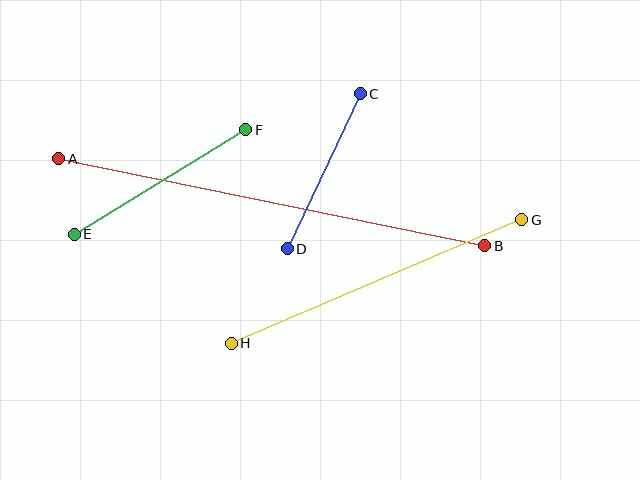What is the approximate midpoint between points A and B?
The midpoint is at approximately (272, 202) pixels.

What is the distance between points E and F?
The distance is approximately 201 pixels.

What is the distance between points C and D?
The distance is approximately 171 pixels.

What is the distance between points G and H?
The distance is approximately 315 pixels.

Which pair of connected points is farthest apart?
Points A and B are farthest apart.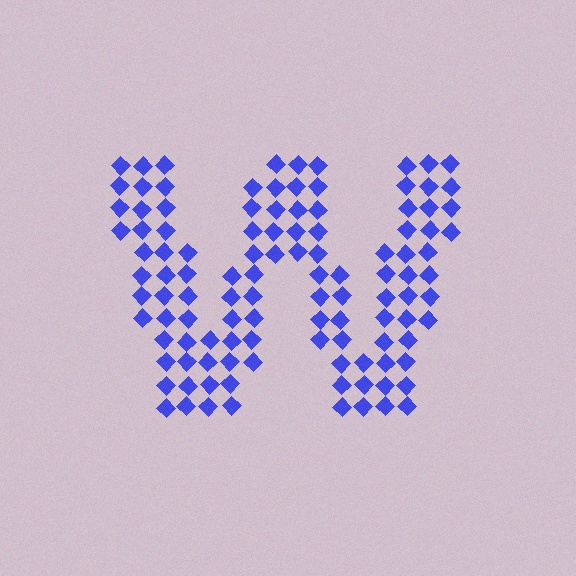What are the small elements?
The small elements are diamonds.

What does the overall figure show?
The overall figure shows the letter W.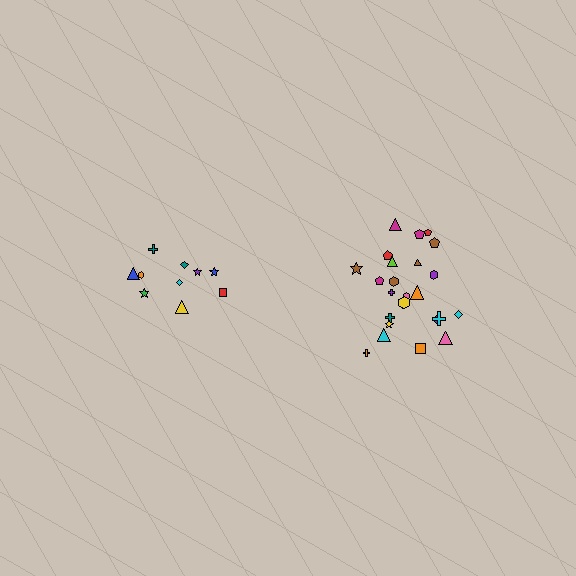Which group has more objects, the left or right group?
The right group.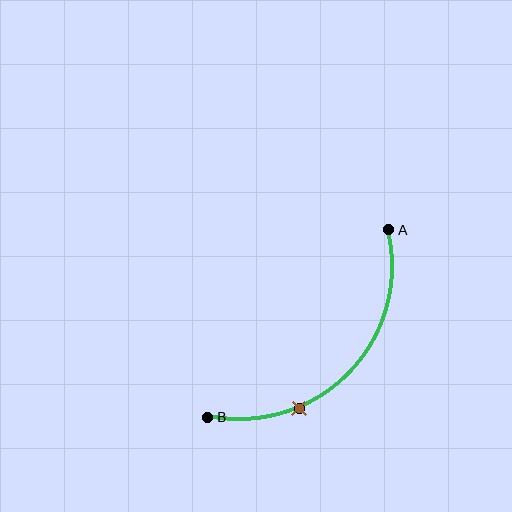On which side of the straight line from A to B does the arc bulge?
The arc bulges below and to the right of the straight line connecting A and B.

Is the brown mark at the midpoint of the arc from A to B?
No. The brown mark lies on the arc but is closer to endpoint B. The arc midpoint would be at the point on the curve equidistant along the arc from both A and B.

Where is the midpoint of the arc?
The arc midpoint is the point on the curve farthest from the straight line joining A and B. It sits below and to the right of that line.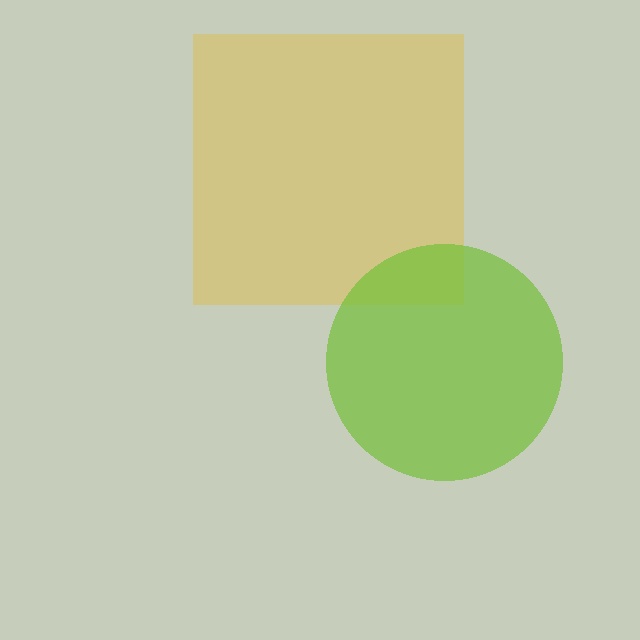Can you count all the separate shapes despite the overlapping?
Yes, there are 2 separate shapes.